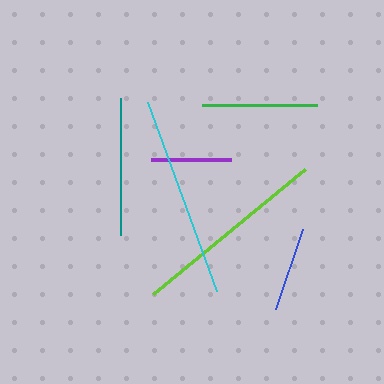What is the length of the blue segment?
The blue segment is approximately 84 pixels long.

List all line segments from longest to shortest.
From longest to shortest: cyan, lime, teal, green, blue, purple.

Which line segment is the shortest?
The purple line is the shortest at approximately 80 pixels.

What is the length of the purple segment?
The purple segment is approximately 80 pixels long.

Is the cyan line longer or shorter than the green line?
The cyan line is longer than the green line.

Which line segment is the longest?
The cyan line is the longest at approximately 202 pixels.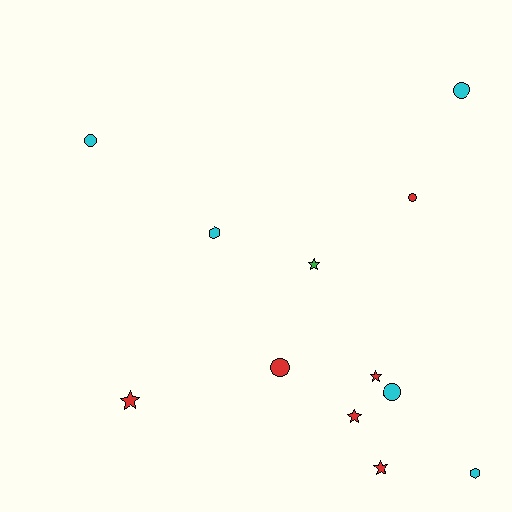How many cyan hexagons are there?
There are 2 cyan hexagons.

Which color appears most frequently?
Red, with 6 objects.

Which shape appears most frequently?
Star, with 5 objects.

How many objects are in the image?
There are 12 objects.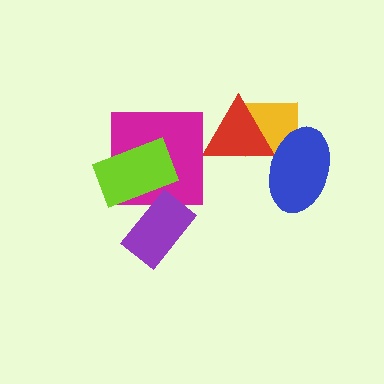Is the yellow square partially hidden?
Yes, it is partially covered by another shape.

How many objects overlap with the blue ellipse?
2 objects overlap with the blue ellipse.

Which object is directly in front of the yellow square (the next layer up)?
The red triangle is directly in front of the yellow square.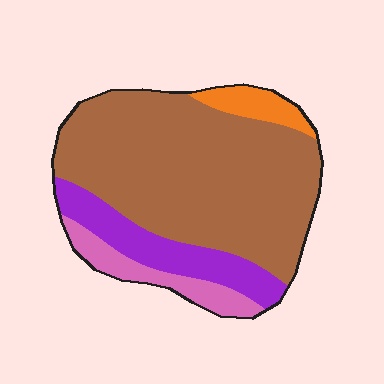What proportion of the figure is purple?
Purple covers 17% of the figure.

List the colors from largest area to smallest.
From largest to smallest: brown, purple, pink, orange.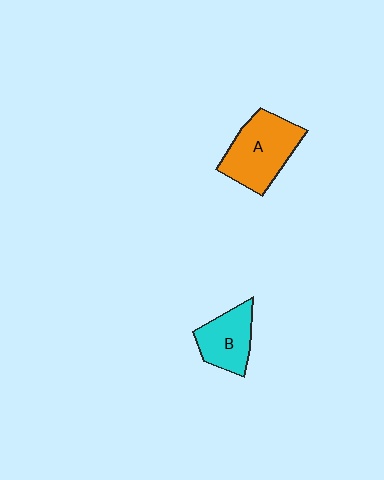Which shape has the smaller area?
Shape B (cyan).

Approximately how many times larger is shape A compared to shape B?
Approximately 1.5 times.